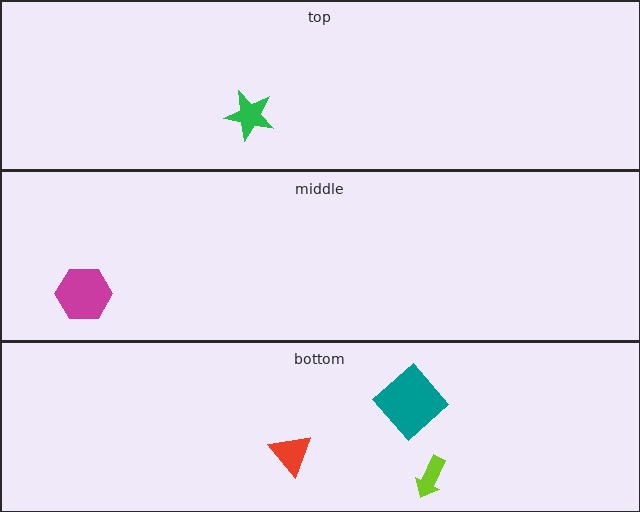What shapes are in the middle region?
The magenta hexagon.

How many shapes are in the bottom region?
3.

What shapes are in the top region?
The green star.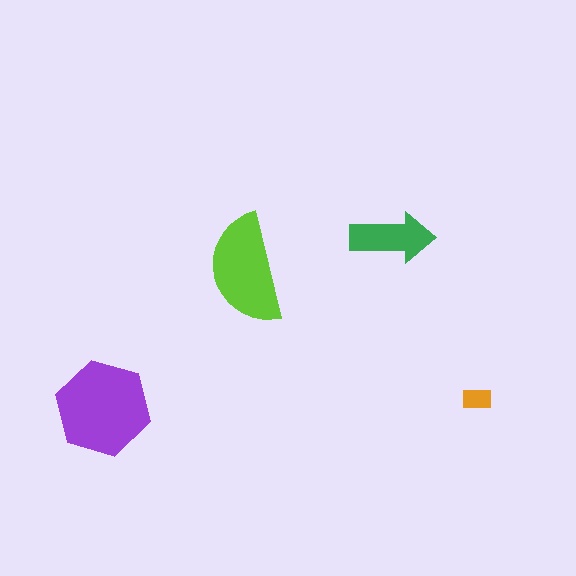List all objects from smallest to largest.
The orange rectangle, the green arrow, the lime semicircle, the purple hexagon.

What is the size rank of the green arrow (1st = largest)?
3rd.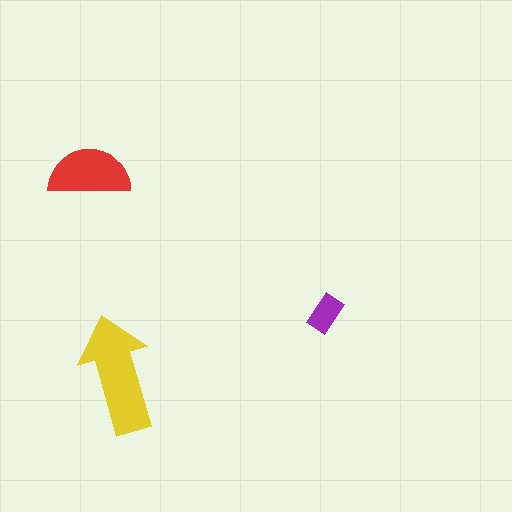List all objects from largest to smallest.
The yellow arrow, the red semicircle, the purple rectangle.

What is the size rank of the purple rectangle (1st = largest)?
3rd.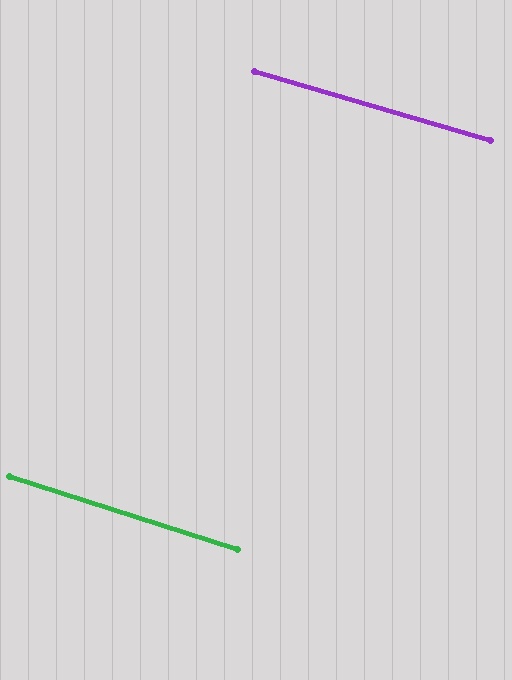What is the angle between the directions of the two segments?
Approximately 1 degree.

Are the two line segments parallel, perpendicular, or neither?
Parallel — their directions differ by only 1.3°.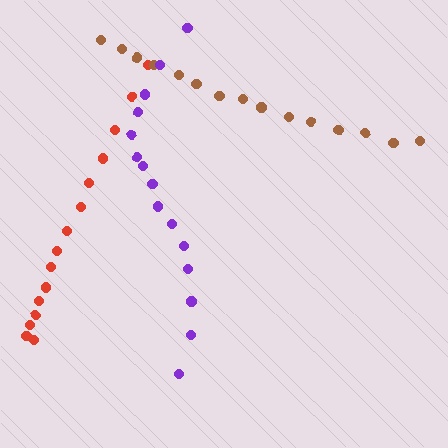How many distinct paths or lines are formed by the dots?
There are 3 distinct paths.